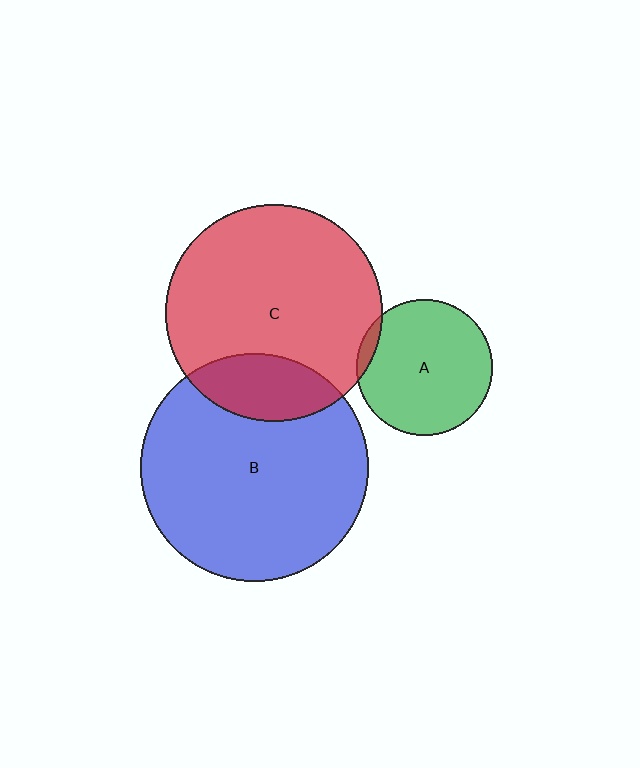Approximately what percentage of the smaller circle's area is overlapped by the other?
Approximately 5%.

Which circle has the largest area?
Circle B (blue).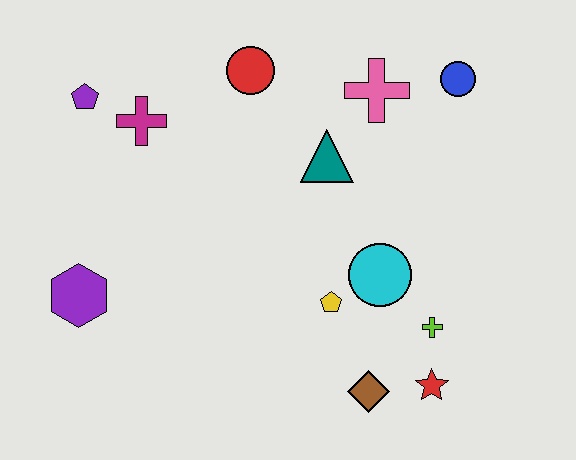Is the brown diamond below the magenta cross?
Yes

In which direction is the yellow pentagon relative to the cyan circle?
The yellow pentagon is to the left of the cyan circle.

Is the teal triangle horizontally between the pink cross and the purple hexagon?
Yes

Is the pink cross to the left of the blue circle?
Yes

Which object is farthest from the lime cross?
The purple pentagon is farthest from the lime cross.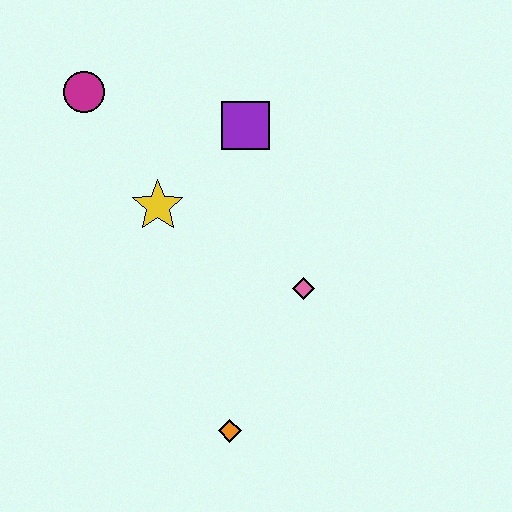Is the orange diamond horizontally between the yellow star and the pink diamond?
Yes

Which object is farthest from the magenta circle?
The orange diamond is farthest from the magenta circle.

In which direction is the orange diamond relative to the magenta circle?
The orange diamond is below the magenta circle.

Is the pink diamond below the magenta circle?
Yes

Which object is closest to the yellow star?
The purple square is closest to the yellow star.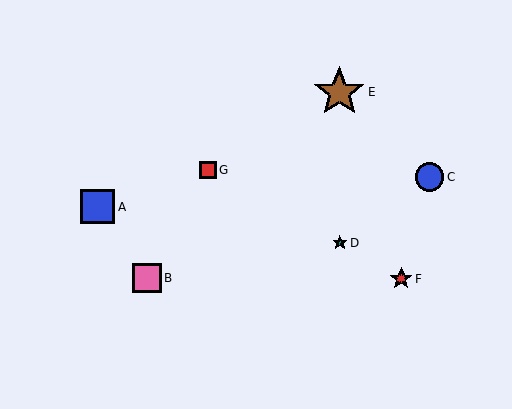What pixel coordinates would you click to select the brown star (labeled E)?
Click at (339, 92) to select the brown star E.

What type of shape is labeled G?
Shape G is a red square.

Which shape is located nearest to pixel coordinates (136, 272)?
The pink square (labeled B) at (147, 278) is nearest to that location.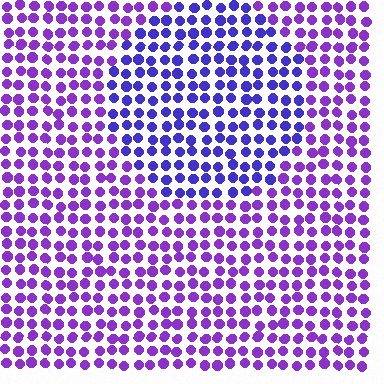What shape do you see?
I see a circle.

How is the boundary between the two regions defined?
The boundary is defined purely by a slight shift in hue (about 30 degrees). Spacing, size, and orientation are identical on both sides.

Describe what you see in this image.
The image is filled with small purple elements in a uniform arrangement. A circle-shaped region is visible where the elements are tinted to a slightly different hue, forming a subtle color boundary.